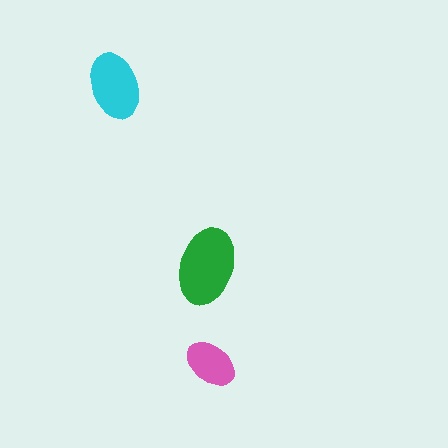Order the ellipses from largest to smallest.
the green one, the cyan one, the pink one.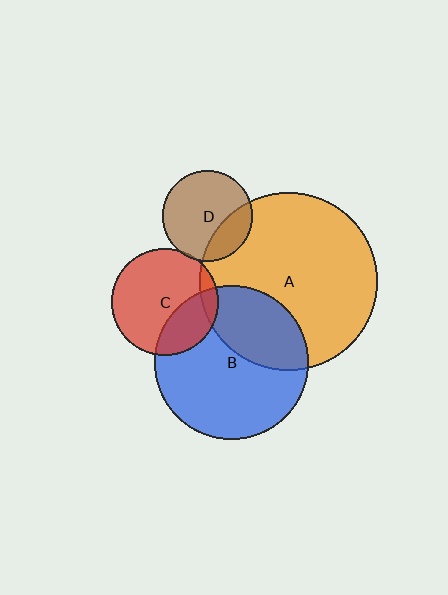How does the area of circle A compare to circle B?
Approximately 1.3 times.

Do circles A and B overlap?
Yes.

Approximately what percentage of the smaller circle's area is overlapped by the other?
Approximately 35%.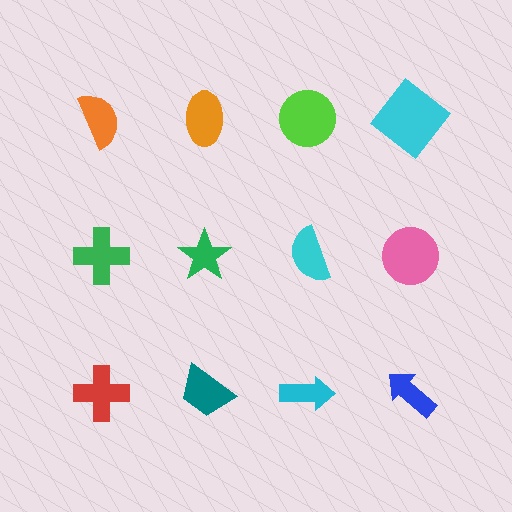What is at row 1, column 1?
An orange semicircle.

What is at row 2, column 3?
A cyan semicircle.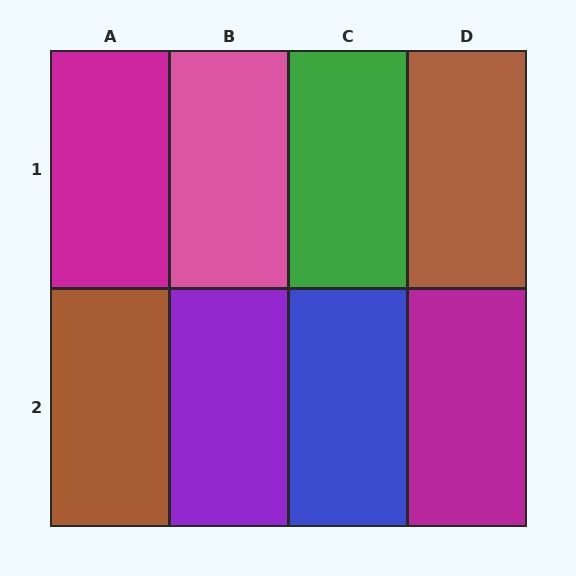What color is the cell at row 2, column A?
Brown.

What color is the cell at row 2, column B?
Purple.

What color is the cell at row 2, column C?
Blue.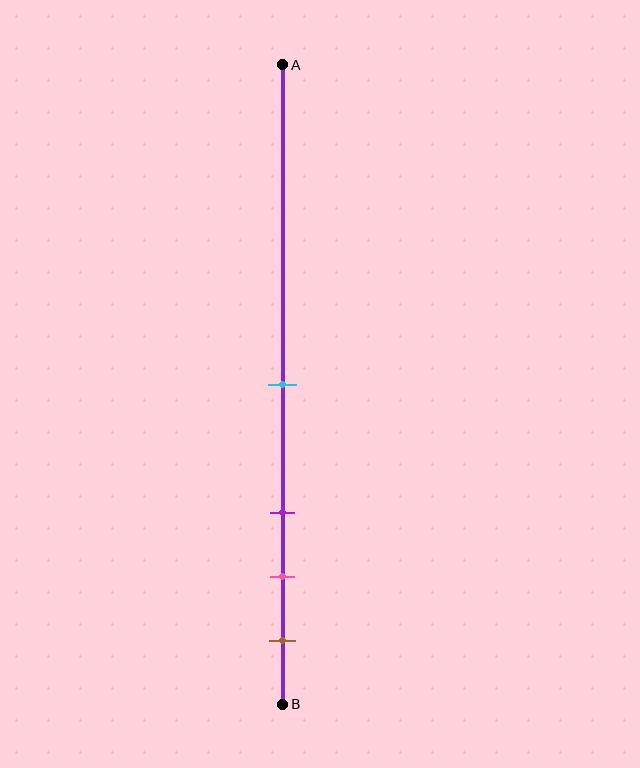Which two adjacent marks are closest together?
The pink and brown marks are the closest adjacent pair.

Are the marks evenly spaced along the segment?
No, the marks are not evenly spaced.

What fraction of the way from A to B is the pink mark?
The pink mark is approximately 80% (0.8) of the way from A to B.